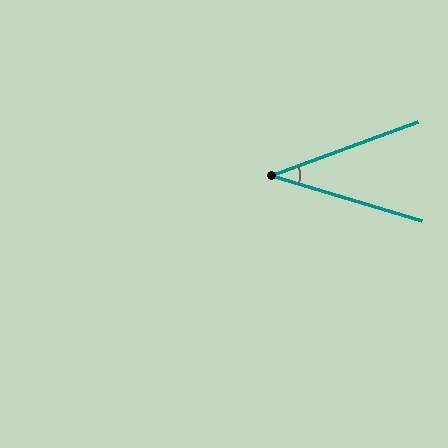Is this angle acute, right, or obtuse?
It is acute.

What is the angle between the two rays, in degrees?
Approximately 37 degrees.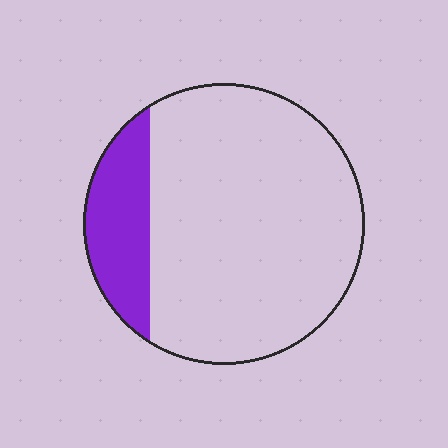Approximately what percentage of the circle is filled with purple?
Approximately 20%.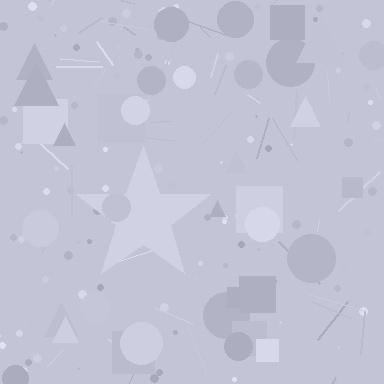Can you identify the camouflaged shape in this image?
The camouflaged shape is a star.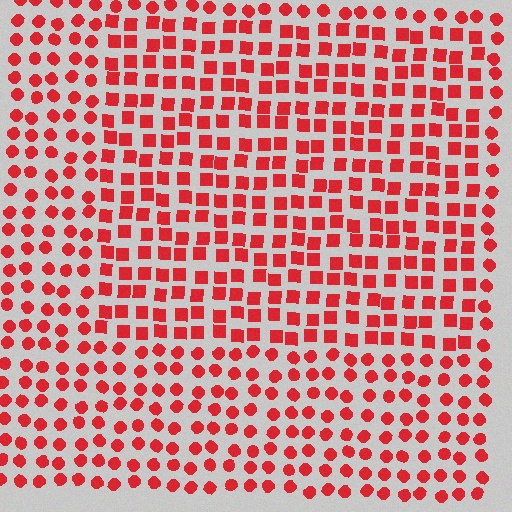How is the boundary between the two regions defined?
The boundary is defined by a change in element shape: squares inside vs. circles outside. All elements share the same color and spacing.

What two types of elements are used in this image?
The image uses squares inside the rectangle region and circles outside it.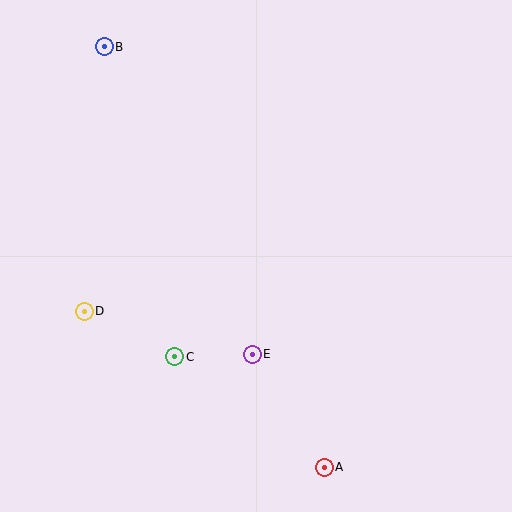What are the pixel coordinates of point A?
Point A is at (324, 467).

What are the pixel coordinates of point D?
Point D is at (84, 311).